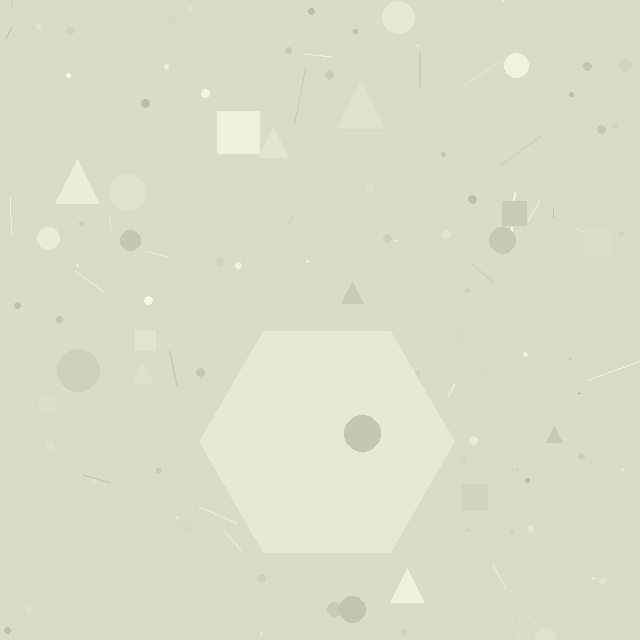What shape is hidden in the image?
A hexagon is hidden in the image.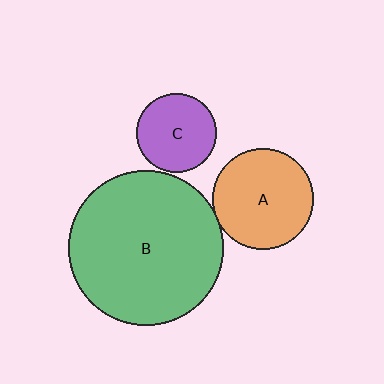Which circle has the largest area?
Circle B (green).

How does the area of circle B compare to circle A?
Approximately 2.4 times.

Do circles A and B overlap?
Yes.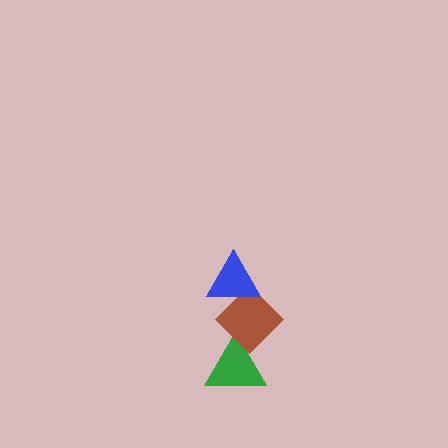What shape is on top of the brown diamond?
The blue triangle is on top of the brown diamond.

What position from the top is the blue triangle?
The blue triangle is 1st from the top.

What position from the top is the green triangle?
The green triangle is 3rd from the top.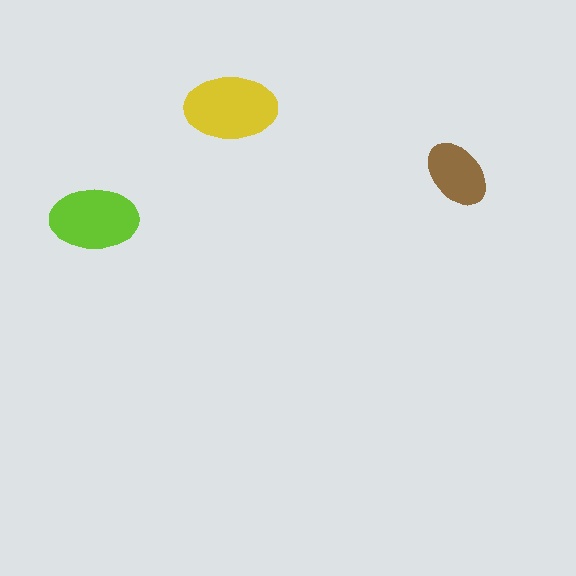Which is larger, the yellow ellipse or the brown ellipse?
The yellow one.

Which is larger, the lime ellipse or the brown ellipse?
The lime one.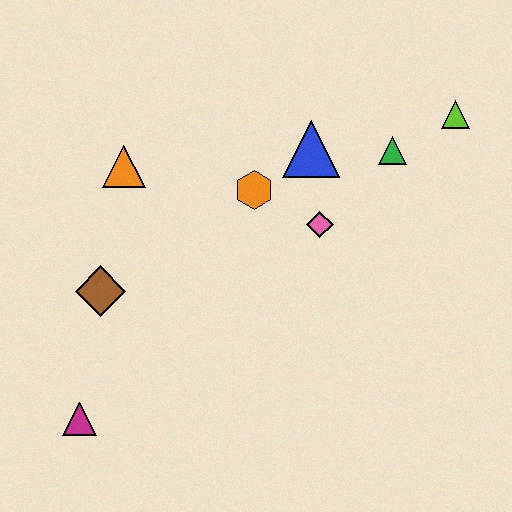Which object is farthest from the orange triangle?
The lime triangle is farthest from the orange triangle.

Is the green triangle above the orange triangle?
Yes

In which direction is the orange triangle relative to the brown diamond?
The orange triangle is above the brown diamond.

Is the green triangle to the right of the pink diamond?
Yes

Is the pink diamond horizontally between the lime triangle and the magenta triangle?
Yes